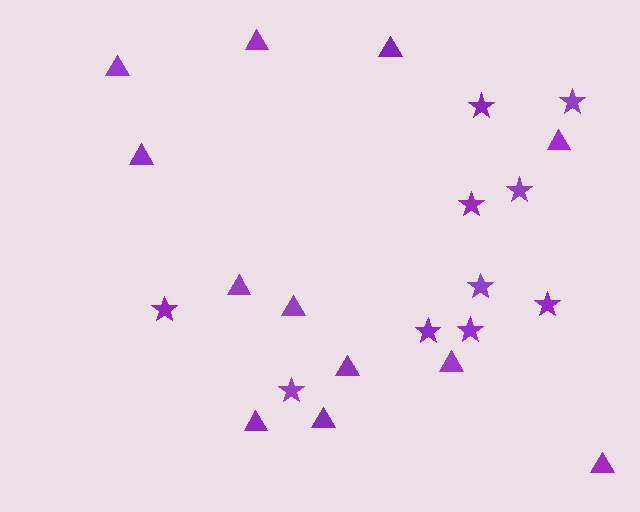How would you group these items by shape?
There are 2 groups: one group of stars (10) and one group of triangles (12).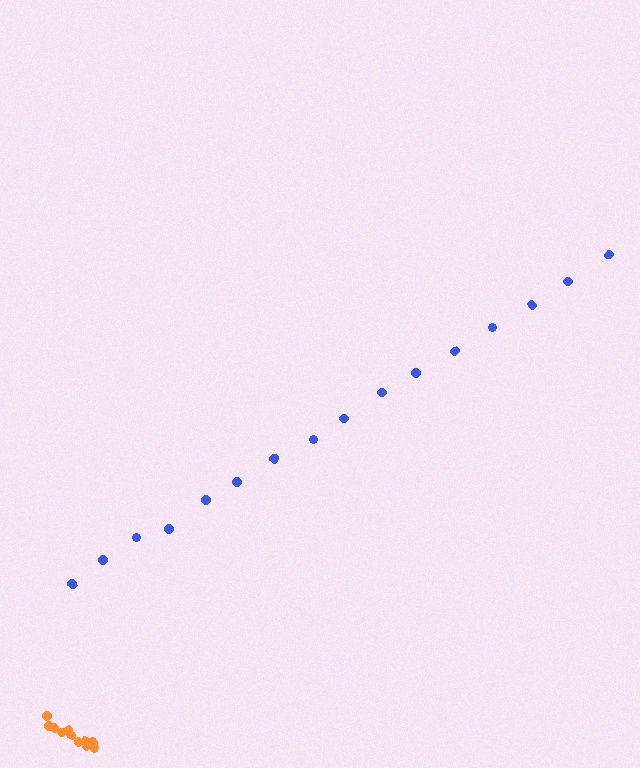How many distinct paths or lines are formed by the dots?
There are 2 distinct paths.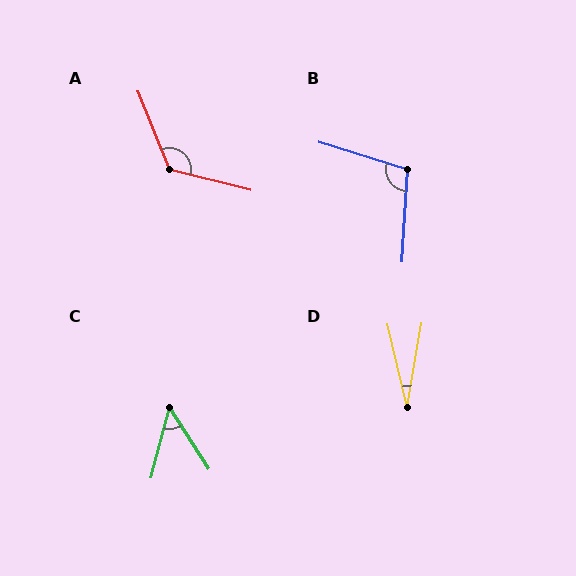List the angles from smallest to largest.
D (23°), C (47°), B (104°), A (126°).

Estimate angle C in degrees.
Approximately 47 degrees.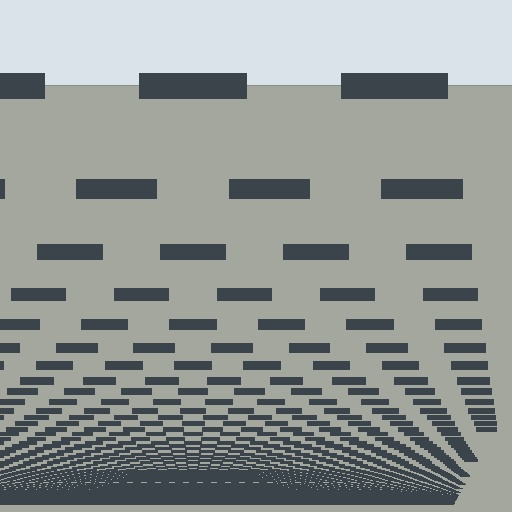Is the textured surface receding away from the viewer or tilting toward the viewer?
The surface appears to tilt toward the viewer. Texture elements get larger and sparser toward the top.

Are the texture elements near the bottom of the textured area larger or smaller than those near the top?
Smaller. The gradient is inverted — elements near the bottom are smaller and denser.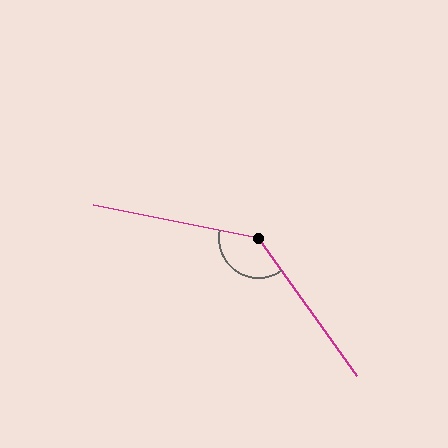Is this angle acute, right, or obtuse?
It is obtuse.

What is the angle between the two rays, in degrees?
Approximately 137 degrees.